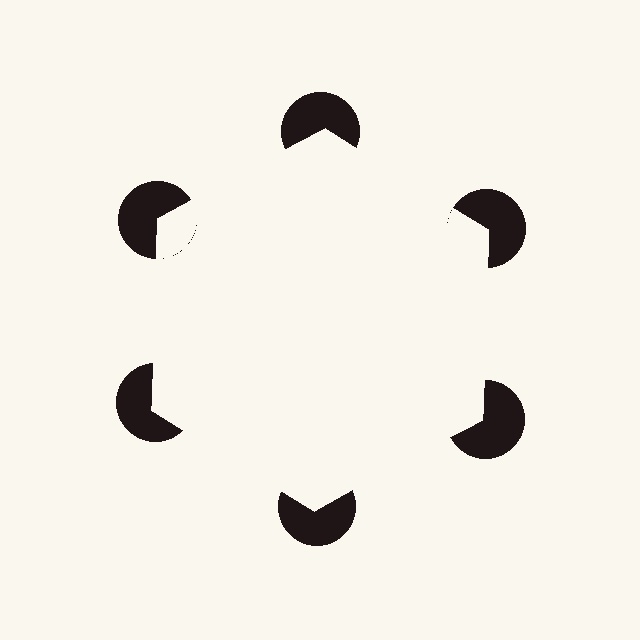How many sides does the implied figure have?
6 sides.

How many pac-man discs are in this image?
There are 6 — one at each vertex of the illusory hexagon.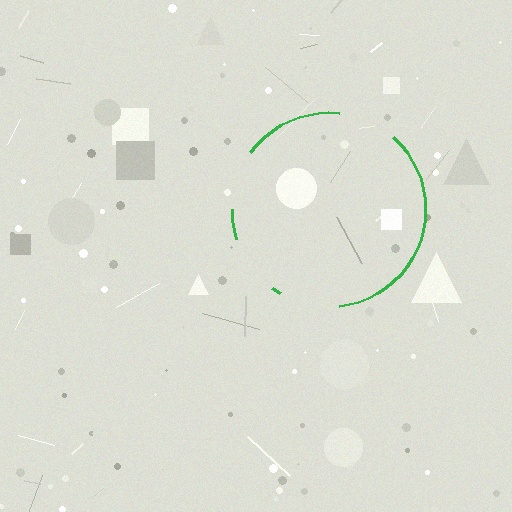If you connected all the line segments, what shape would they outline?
They would outline a circle.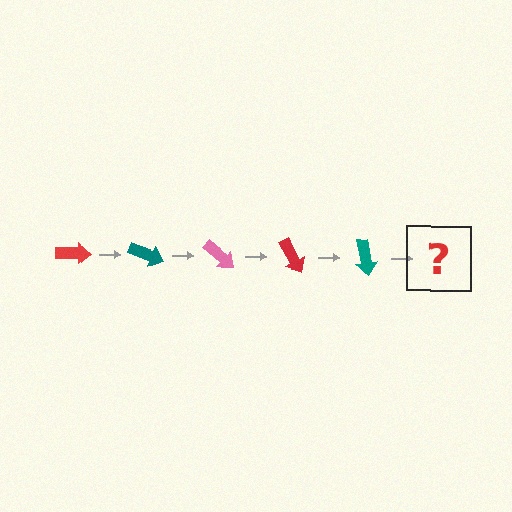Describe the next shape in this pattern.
It should be a pink arrow, rotated 100 degrees from the start.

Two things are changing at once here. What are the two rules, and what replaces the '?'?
The two rules are that it rotates 20 degrees each step and the color cycles through red, teal, and pink. The '?' should be a pink arrow, rotated 100 degrees from the start.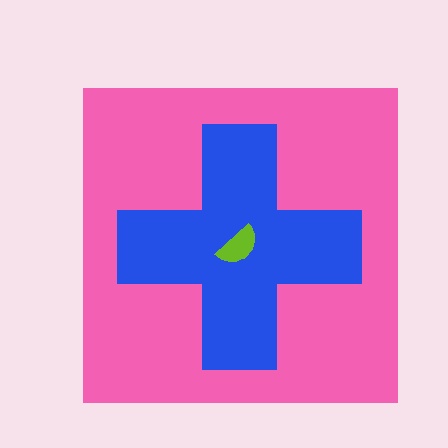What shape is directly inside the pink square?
The blue cross.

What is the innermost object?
The lime semicircle.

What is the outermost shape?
The pink square.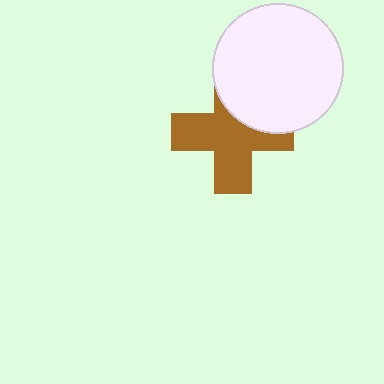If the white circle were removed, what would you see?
You would see the complete brown cross.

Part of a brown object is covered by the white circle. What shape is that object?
It is a cross.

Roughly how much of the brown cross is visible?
Most of it is visible (roughly 70%).